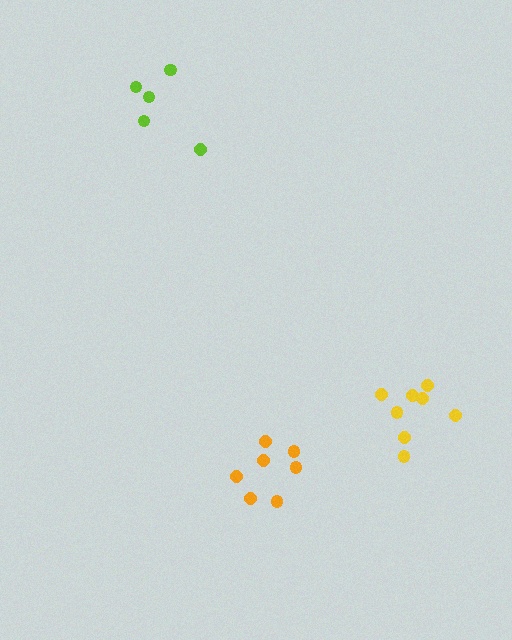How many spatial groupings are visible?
There are 3 spatial groupings.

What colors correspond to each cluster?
The clusters are colored: orange, lime, yellow.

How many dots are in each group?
Group 1: 7 dots, Group 2: 5 dots, Group 3: 8 dots (20 total).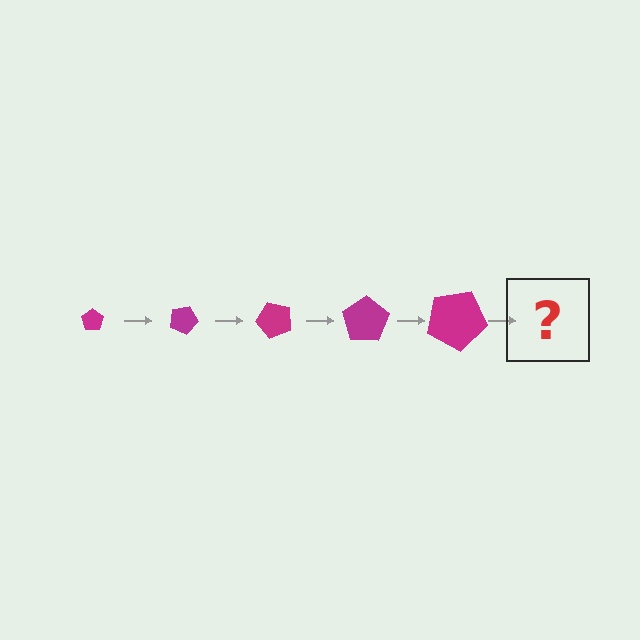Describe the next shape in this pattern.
It should be a pentagon, larger than the previous one and rotated 125 degrees from the start.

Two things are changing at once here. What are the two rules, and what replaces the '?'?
The two rules are that the pentagon grows larger each step and it rotates 25 degrees each step. The '?' should be a pentagon, larger than the previous one and rotated 125 degrees from the start.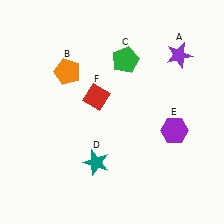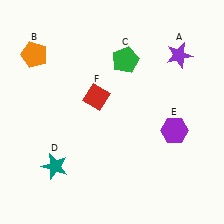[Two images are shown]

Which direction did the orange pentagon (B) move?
The orange pentagon (B) moved left.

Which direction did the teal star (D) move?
The teal star (D) moved left.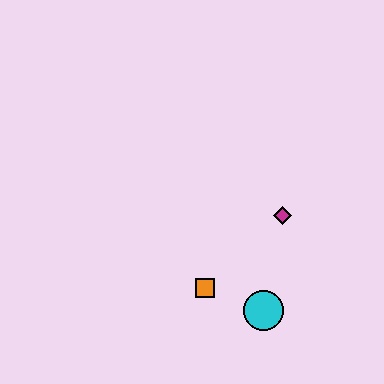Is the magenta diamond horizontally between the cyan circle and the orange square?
No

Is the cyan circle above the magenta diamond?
No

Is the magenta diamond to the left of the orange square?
No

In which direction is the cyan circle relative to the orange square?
The cyan circle is to the right of the orange square.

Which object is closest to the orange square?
The cyan circle is closest to the orange square.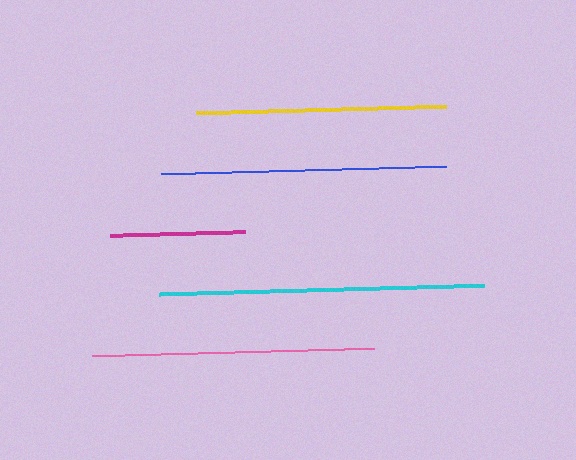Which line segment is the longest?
The cyan line is the longest at approximately 325 pixels.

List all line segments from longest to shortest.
From longest to shortest: cyan, blue, pink, yellow, magenta.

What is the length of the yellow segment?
The yellow segment is approximately 250 pixels long.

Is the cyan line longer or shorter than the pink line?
The cyan line is longer than the pink line.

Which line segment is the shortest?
The magenta line is the shortest at approximately 136 pixels.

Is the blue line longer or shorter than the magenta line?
The blue line is longer than the magenta line.